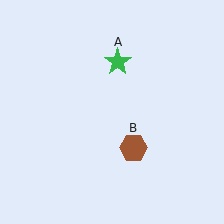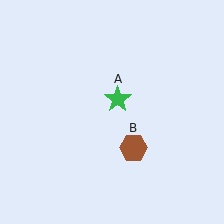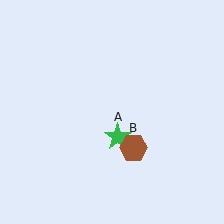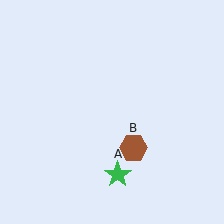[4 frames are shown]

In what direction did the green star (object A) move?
The green star (object A) moved down.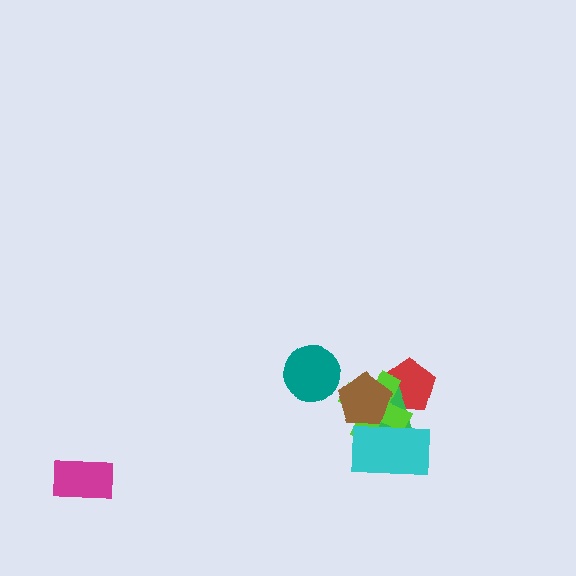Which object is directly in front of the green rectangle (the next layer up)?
The lime cross is directly in front of the green rectangle.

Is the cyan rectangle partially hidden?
No, no other shape covers it.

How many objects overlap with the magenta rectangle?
0 objects overlap with the magenta rectangle.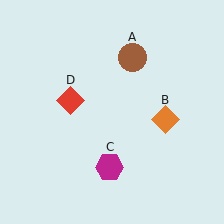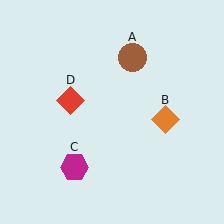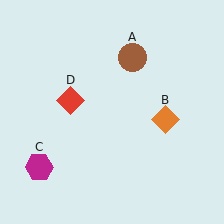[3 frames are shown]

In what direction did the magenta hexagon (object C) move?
The magenta hexagon (object C) moved left.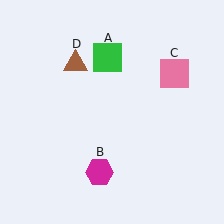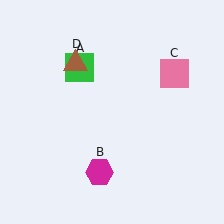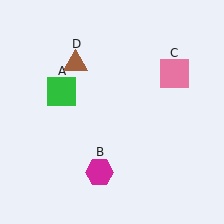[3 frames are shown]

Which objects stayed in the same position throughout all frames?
Magenta hexagon (object B) and pink square (object C) and brown triangle (object D) remained stationary.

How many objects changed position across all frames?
1 object changed position: green square (object A).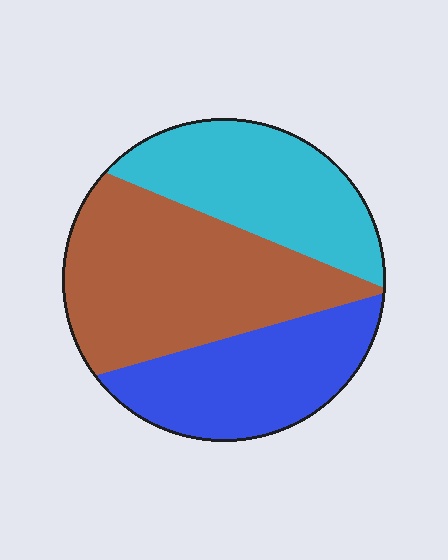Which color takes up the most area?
Brown, at roughly 45%.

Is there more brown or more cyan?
Brown.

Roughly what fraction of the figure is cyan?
Cyan covers 29% of the figure.